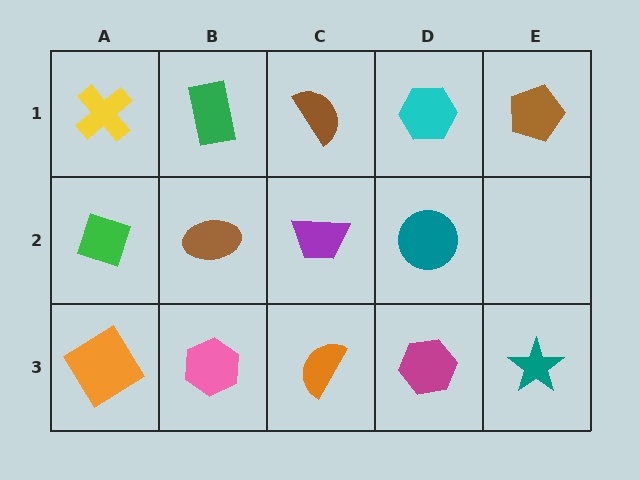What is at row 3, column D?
A magenta hexagon.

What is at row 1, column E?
A brown pentagon.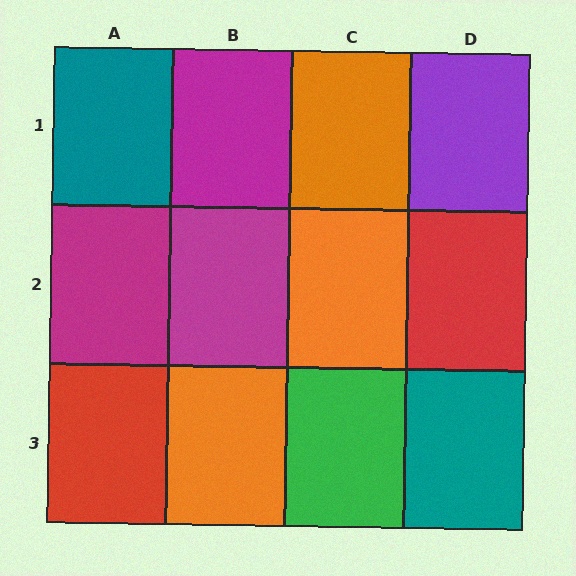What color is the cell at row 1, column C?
Orange.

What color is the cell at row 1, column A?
Teal.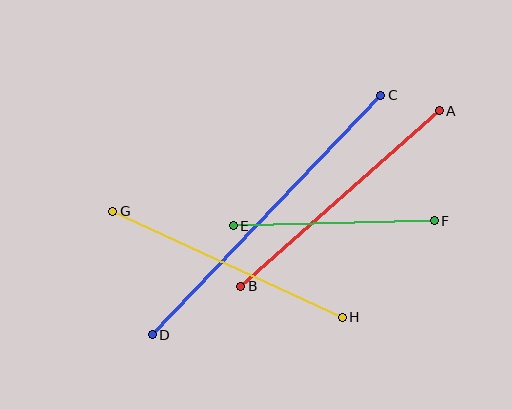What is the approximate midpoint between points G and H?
The midpoint is at approximately (228, 264) pixels.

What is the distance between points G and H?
The distance is approximately 253 pixels.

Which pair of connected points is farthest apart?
Points C and D are farthest apart.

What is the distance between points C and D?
The distance is approximately 331 pixels.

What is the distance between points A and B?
The distance is approximately 265 pixels.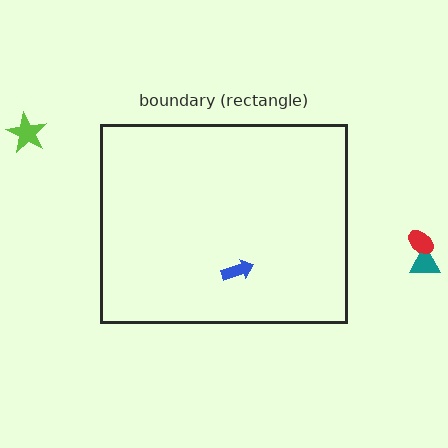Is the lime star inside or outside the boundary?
Outside.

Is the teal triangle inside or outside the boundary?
Outside.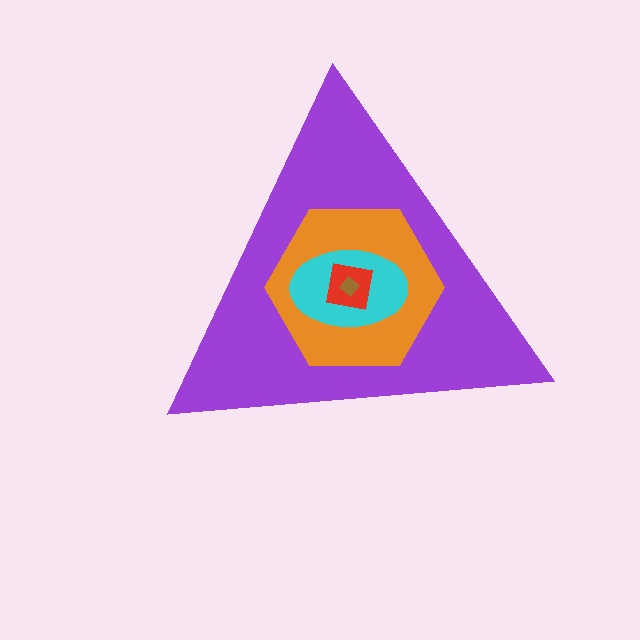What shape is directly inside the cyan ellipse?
The red square.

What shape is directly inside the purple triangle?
The orange hexagon.